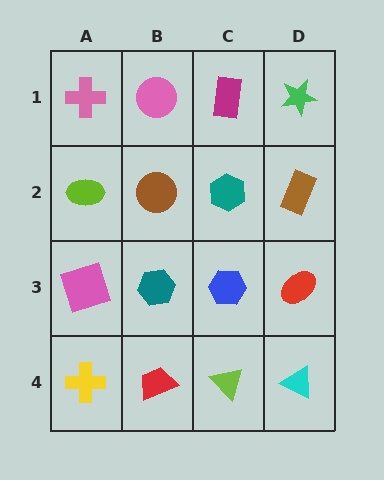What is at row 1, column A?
A pink cross.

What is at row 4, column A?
A yellow cross.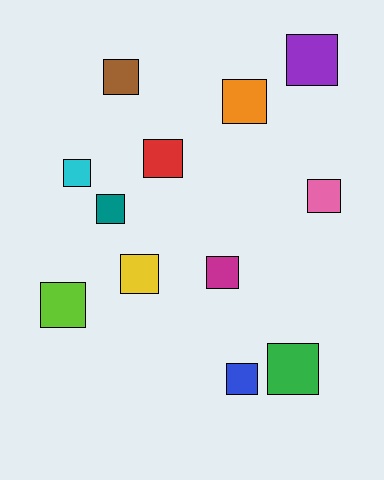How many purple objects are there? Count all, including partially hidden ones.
There is 1 purple object.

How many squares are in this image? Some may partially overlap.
There are 12 squares.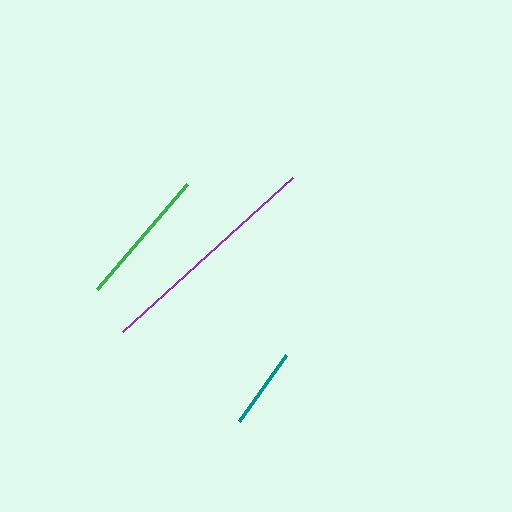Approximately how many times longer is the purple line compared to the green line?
The purple line is approximately 1.7 times the length of the green line.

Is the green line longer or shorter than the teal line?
The green line is longer than the teal line.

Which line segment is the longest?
The purple line is the longest at approximately 229 pixels.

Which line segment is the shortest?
The teal line is the shortest at approximately 81 pixels.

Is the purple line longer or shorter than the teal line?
The purple line is longer than the teal line.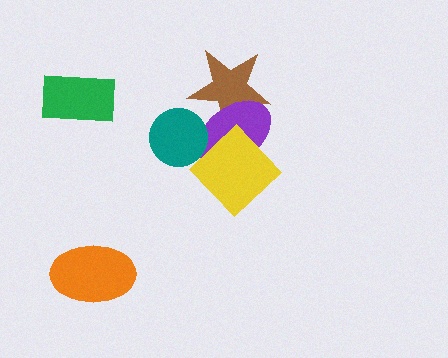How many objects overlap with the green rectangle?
0 objects overlap with the green rectangle.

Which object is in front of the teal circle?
The yellow diamond is in front of the teal circle.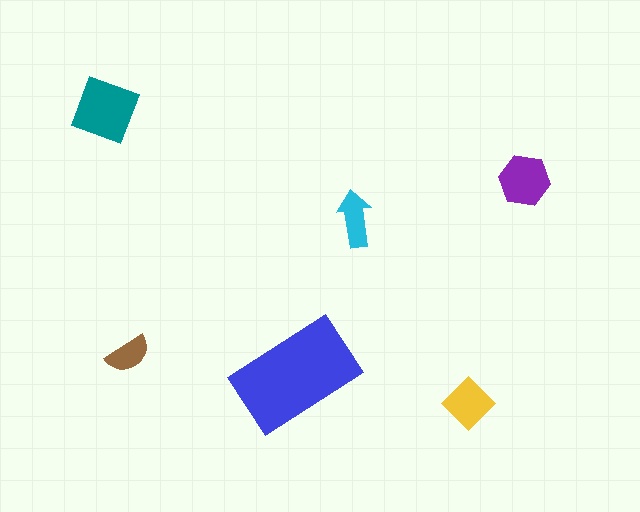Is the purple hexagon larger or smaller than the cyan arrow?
Larger.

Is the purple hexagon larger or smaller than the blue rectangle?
Smaller.